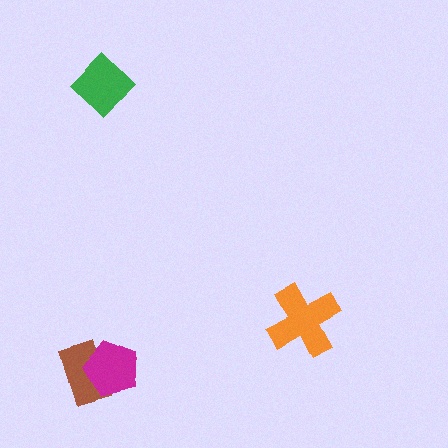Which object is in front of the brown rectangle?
The magenta pentagon is in front of the brown rectangle.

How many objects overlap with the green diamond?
0 objects overlap with the green diamond.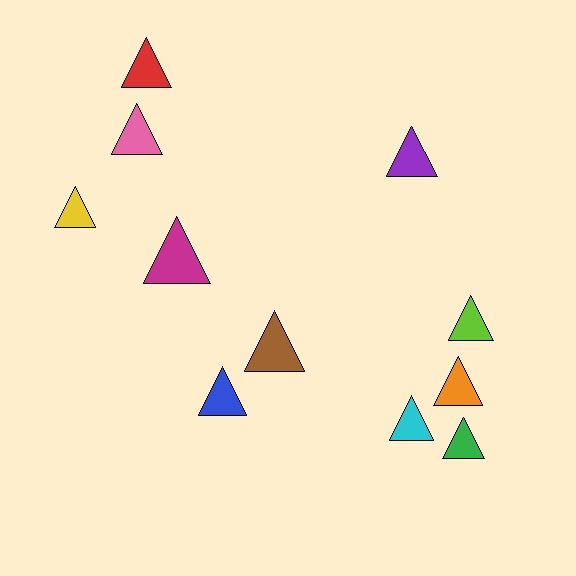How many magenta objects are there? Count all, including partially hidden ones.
There is 1 magenta object.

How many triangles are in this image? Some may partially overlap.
There are 11 triangles.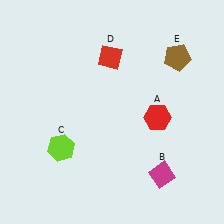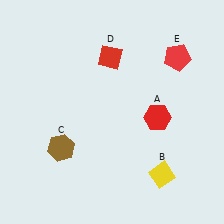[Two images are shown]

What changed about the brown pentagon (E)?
In Image 1, E is brown. In Image 2, it changed to red.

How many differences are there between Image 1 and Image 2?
There are 3 differences between the two images.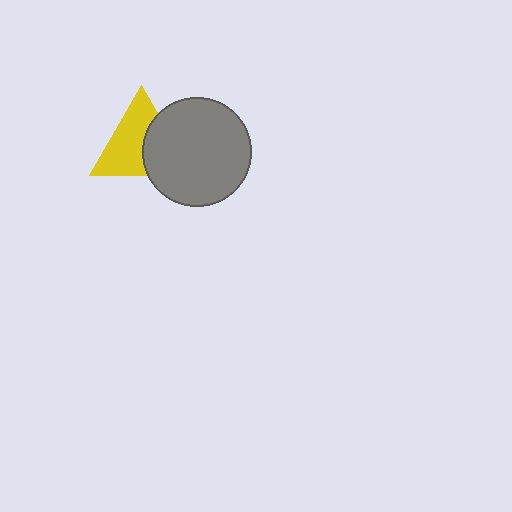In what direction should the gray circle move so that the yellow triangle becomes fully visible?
The gray circle should move right. That is the shortest direction to clear the overlap and leave the yellow triangle fully visible.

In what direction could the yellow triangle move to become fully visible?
The yellow triangle could move left. That would shift it out from behind the gray circle entirely.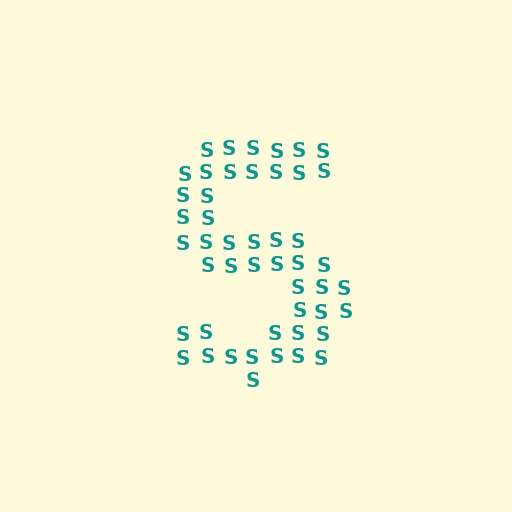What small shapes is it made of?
It is made of small letter S's.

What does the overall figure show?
The overall figure shows the letter S.